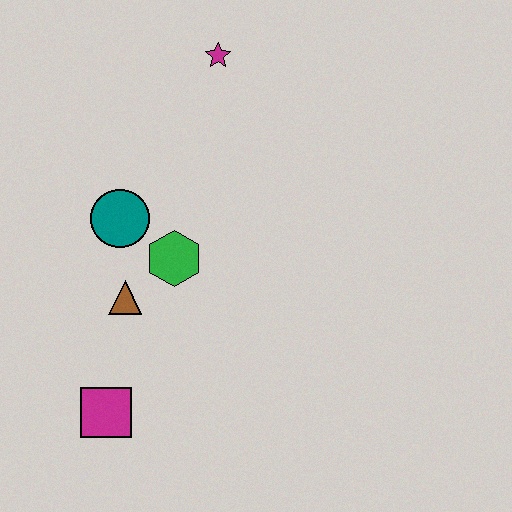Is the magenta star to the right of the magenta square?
Yes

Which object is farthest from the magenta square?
The magenta star is farthest from the magenta square.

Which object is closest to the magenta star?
The teal circle is closest to the magenta star.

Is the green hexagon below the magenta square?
No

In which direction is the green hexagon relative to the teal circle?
The green hexagon is to the right of the teal circle.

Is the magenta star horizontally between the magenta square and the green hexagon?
No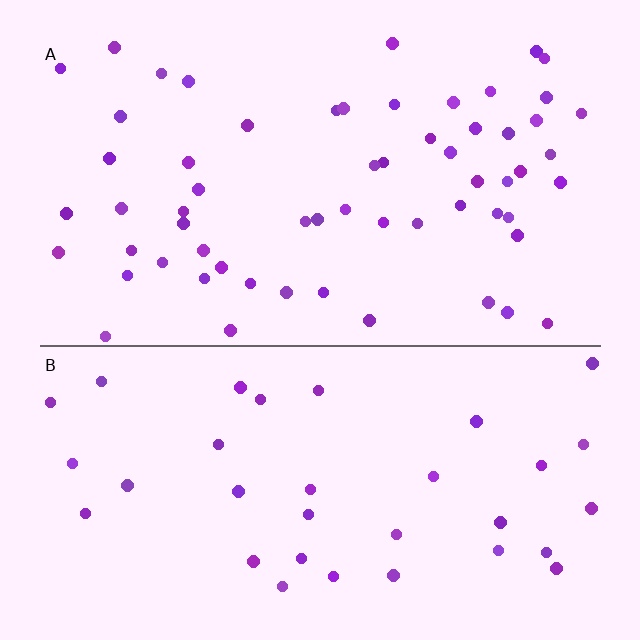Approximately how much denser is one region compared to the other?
Approximately 1.8× — region A over region B.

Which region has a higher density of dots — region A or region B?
A (the top).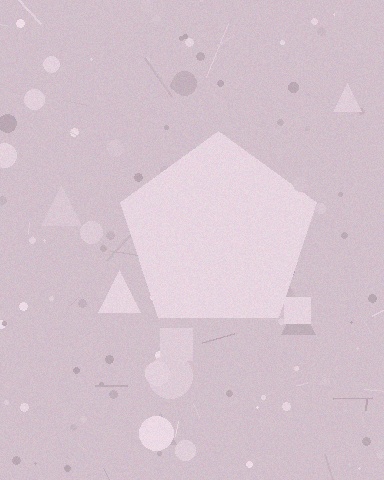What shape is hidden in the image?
A pentagon is hidden in the image.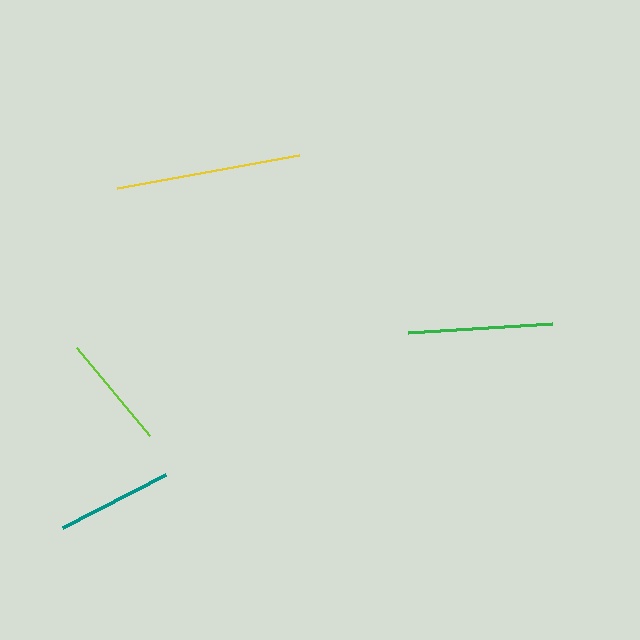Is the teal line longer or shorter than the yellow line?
The yellow line is longer than the teal line.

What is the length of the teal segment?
The teal segment is approximately 116 pixels long.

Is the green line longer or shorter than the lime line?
The green line is longer than the lime line.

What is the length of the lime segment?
The lime segment is approximately 115 pixels long.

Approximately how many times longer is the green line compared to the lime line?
The green line is approximately 1.3 times the length of the lime line.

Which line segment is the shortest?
The lime line is the shortest at approximately 115 pixels.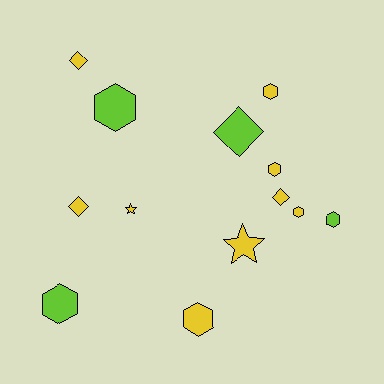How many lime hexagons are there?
There are 3 lime hexagons.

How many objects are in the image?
There are 13 objects.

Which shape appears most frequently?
Hexagon, with 7 objects.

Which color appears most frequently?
Yellow, with 9 objects.